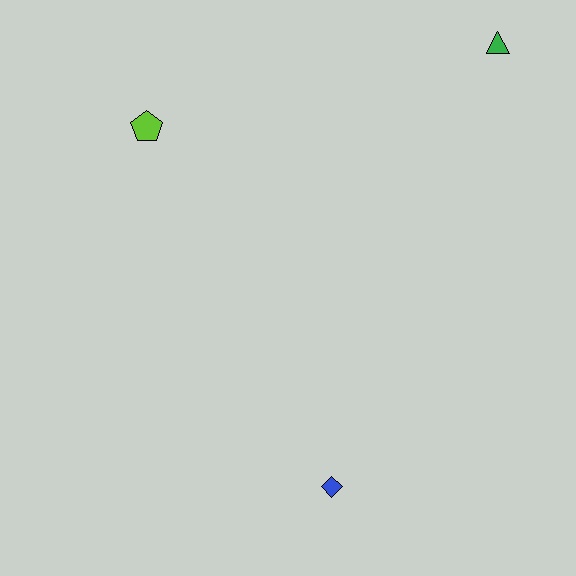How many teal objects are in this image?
There are no teal objects.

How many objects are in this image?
There are 3 objects.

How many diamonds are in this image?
There is 1 diamond.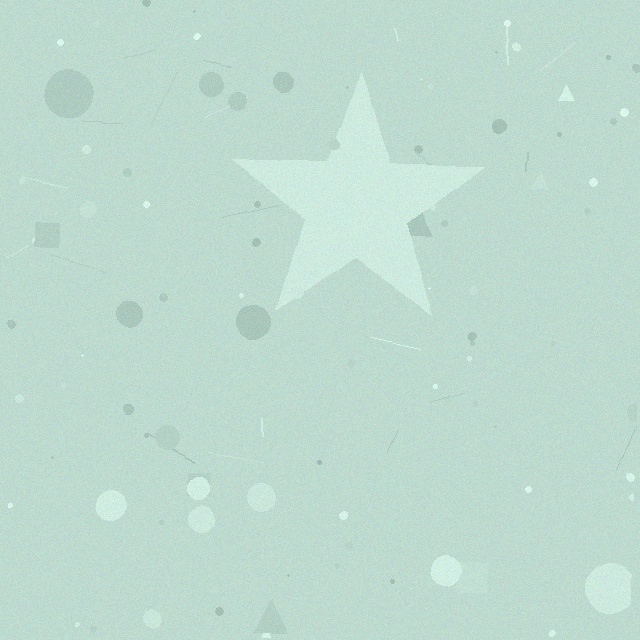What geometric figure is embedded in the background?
A star is embedded in the background.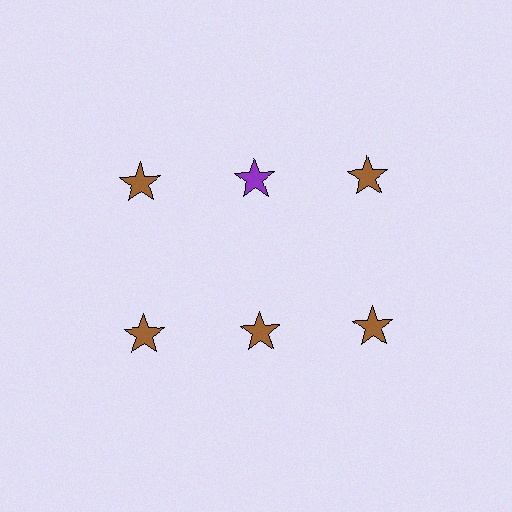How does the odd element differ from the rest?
It has a different color: purple instead of brown.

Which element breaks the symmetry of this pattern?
The purple star in the top row, second from left column breaks the symmetry. All other shapes are brown stars.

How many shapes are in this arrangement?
There are 6 shapes arranged in a grid pattern.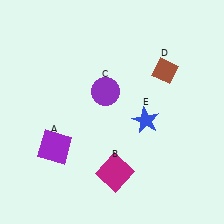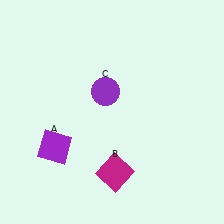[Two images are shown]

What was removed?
The brown diamond (D), the blue star (E) were removed in Image 2.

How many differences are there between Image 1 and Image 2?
There are 2 differences between the two images.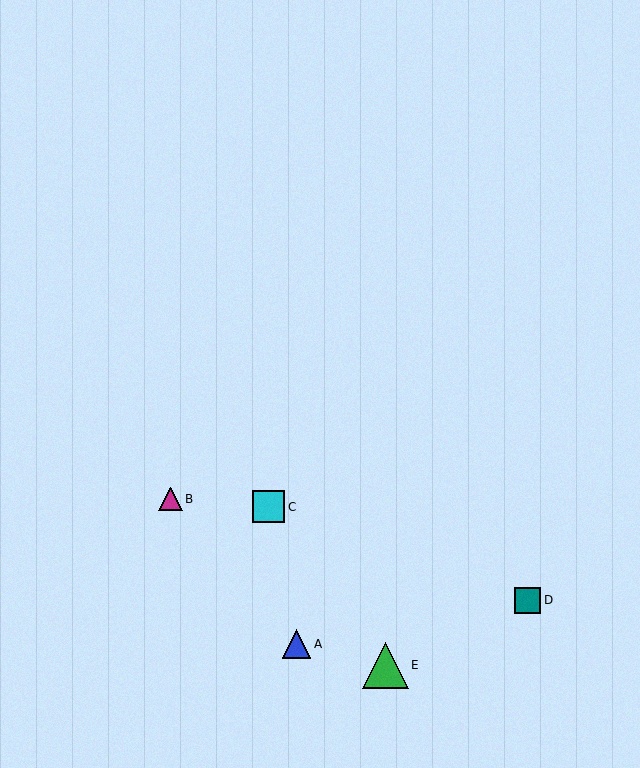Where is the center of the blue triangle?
The center of the blue triangle is at (297, 644).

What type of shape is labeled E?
Shape E is a green triangle.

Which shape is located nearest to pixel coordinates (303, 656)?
The blue triangle (labeled A) at (297, 644) is nearest to that location.